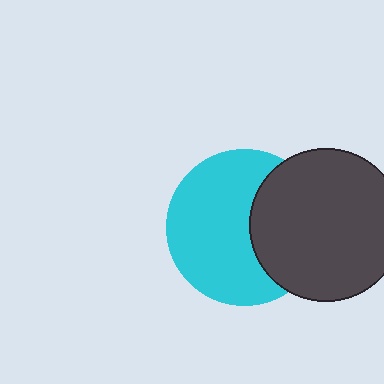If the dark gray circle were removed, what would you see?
You would see the complete cyan circle.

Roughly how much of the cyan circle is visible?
About half of it is visible (roughly 64%).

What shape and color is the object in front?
The object in front is a dark gray circle.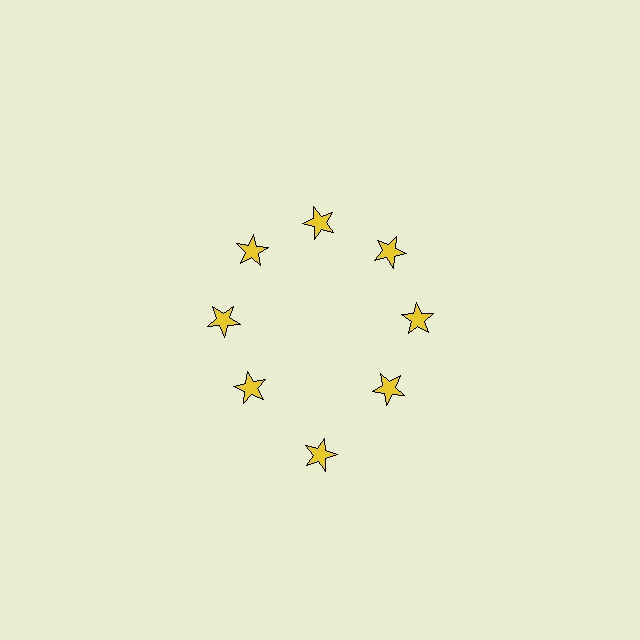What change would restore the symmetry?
The symmetry would be restored by moving it inward, back onto the ring so that all 8 stars sit at equal angles and equal distance from the center.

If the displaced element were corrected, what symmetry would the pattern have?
It would have 8-fold rotational symmetry — the pattern would map onto itself every 45 degrees.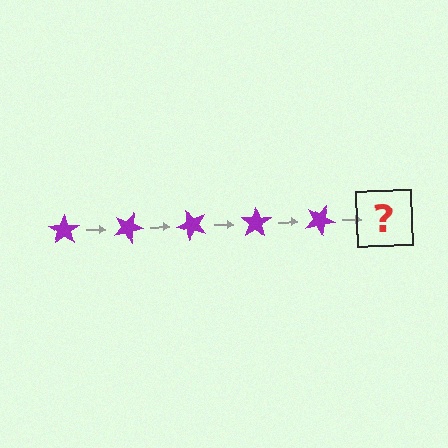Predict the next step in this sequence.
The next step is a purple star rotated 125 degrees.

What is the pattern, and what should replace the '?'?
The pattern is that the star rotates 25 degrees each step. The '?' should be a purple star rotated 125 degrees.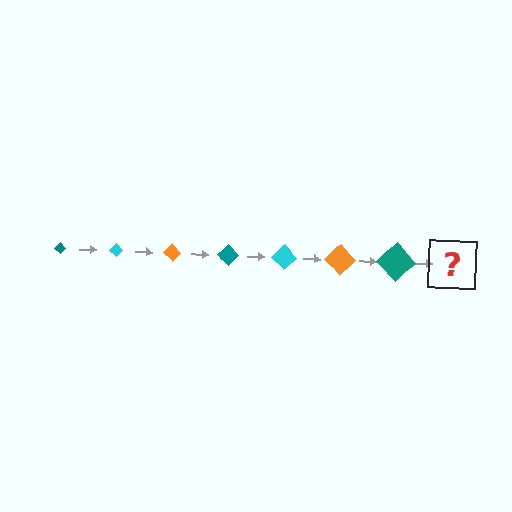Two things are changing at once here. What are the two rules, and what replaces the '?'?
The two rules are that the diamond grows larger each step and the color cycles through teal, cyan, and orange. The '?' should be a cyan diamond, larger than the previous one.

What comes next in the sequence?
The next element should be a cyan diamond, larger than the previous one.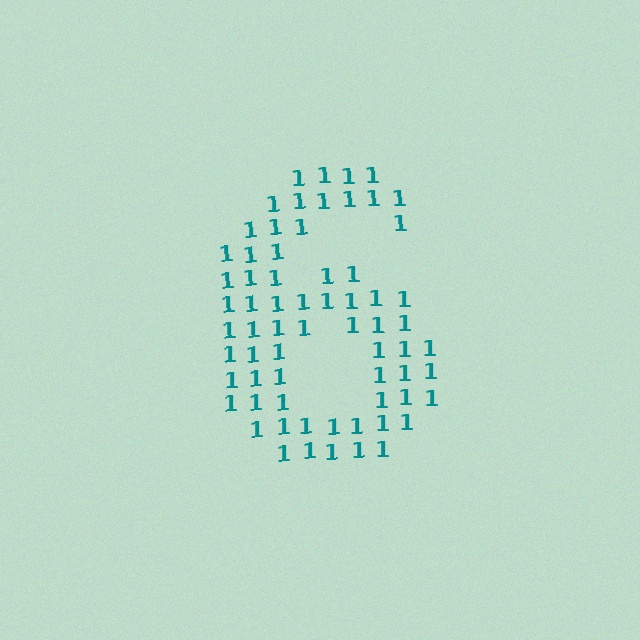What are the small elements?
The small elements are digit 1's.